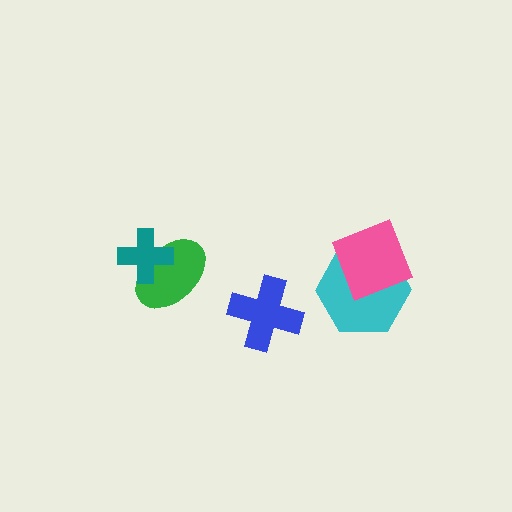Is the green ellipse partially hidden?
Yes, it is partially covered by another shape.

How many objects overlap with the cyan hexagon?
1 object overlaps with the cyan hexagon.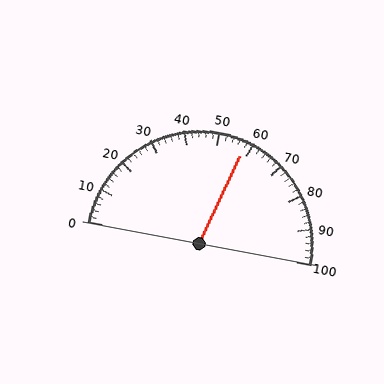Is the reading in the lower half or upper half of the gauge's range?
The reading is in the upper half of the range (0 to 100).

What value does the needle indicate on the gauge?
The needle indicates approximately 58.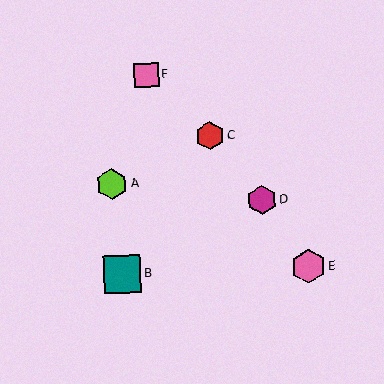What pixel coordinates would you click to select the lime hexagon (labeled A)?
Click at (112, 184) to select the lime hexagon A.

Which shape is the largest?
The teal square (labeled B) is the largest.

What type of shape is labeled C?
Shape C is a red hexagon.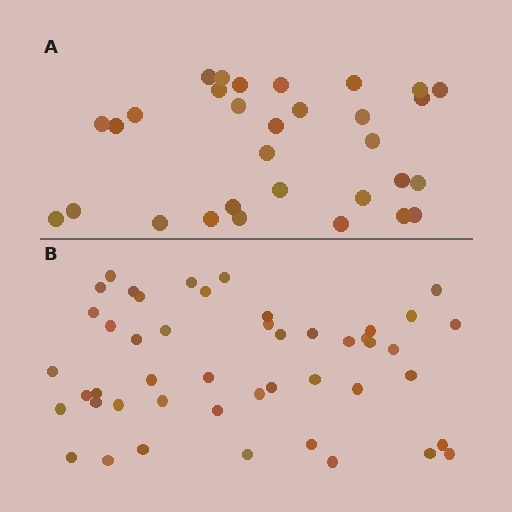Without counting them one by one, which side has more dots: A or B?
Region B (the bottom region) has more dots.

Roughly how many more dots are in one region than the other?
Region B has approximately 15 more dots than region A.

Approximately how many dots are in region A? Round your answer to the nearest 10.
About 30 dots. (The exact count is 31, which rounds to 30.)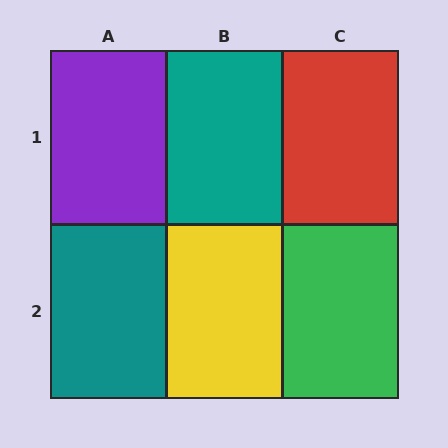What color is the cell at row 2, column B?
Yellow.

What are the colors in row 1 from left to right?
Purple, teal, red.